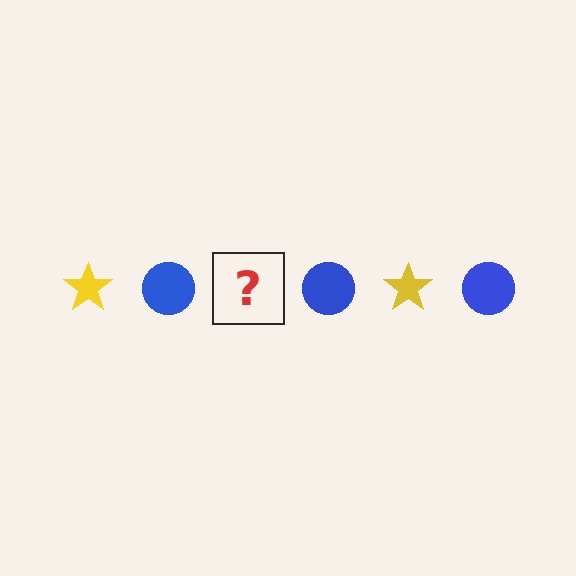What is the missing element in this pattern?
The missing element is a yellow star.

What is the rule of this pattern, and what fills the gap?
The rule is that the pattern alternates between yellow star and blue circle. The gap should be filled with a yellow star.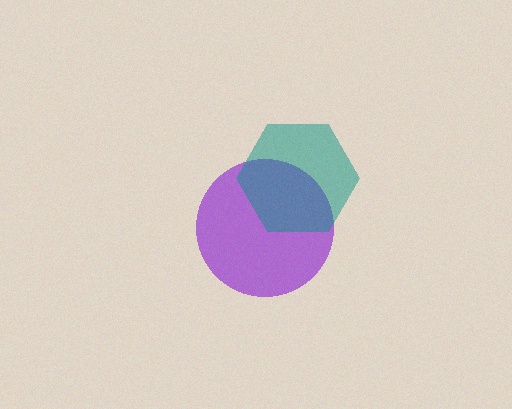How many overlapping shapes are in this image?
There are 2 overlapping shapes in the image.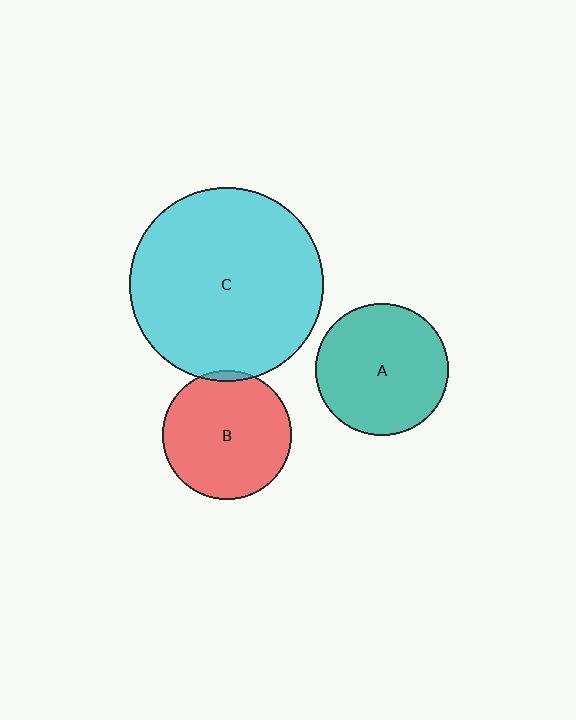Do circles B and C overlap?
Yes.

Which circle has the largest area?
Circle C (cyan).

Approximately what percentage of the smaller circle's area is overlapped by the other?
Approximately 5%.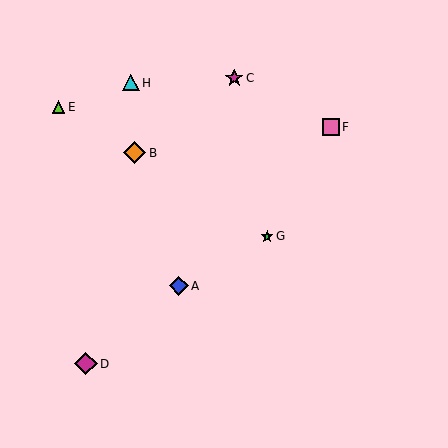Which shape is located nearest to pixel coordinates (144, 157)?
The orange diamond (labeled B) at (135, 153) is nearest to that location.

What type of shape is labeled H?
Shape H is a cyan triangle.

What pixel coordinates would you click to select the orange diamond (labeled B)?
Click at (135, 153) to select the orange diamond B.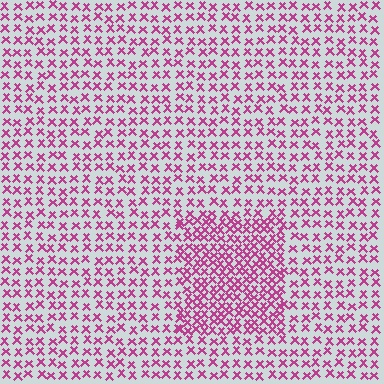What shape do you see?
I see a rectangle.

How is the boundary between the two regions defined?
The boundary is defined by a change in element density (approximately 1.9x ratio). All elements are the same color, size, and shape.